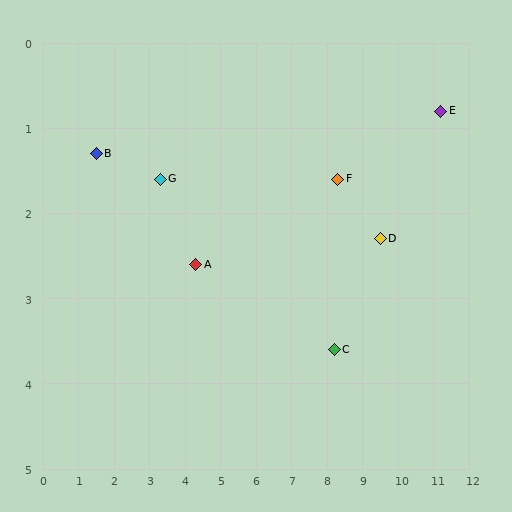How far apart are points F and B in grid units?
Points F and B are about 6.8 grid units apart.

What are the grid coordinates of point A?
Point A is at approximately (4.3, 2.6).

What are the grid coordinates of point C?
Point C is at approximately (8.2, 3.6).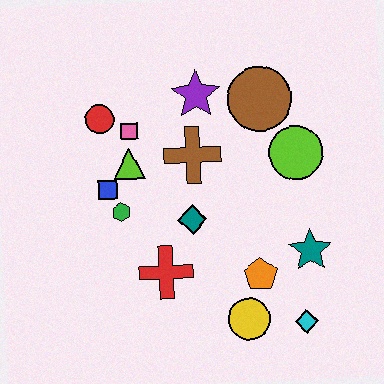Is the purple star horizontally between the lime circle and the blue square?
Yes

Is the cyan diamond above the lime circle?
No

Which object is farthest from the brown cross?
The cyan diamond is farthest from the brown cross.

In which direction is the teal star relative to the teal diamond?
The teal star is to the right of the teal diamond.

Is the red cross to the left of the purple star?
Yes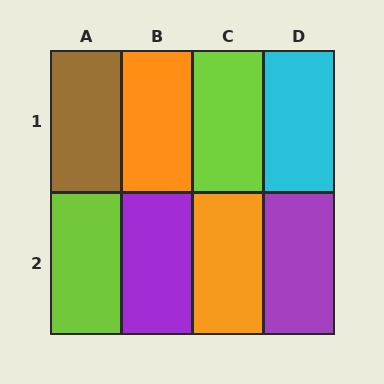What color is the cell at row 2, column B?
Purple.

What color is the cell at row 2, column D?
Purple.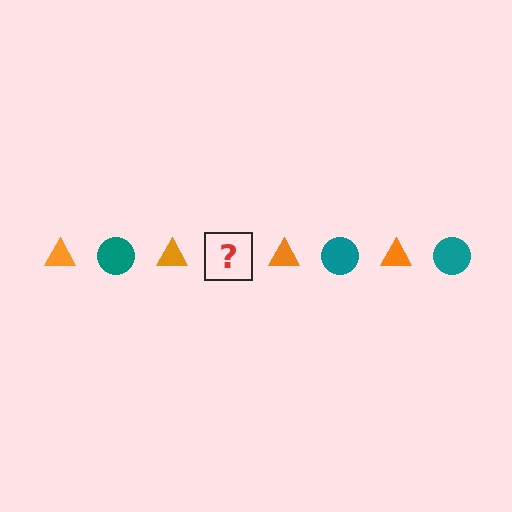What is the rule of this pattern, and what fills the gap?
The rule is that the pattern alternates between orange triangle and teal circle. The gap should be filled with a teal circle.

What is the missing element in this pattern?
The missing element is a teal circle.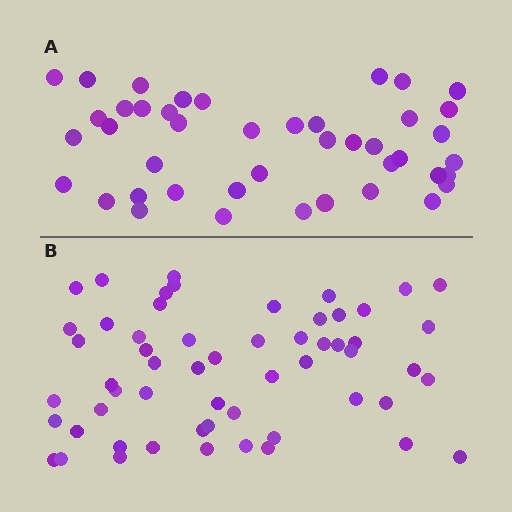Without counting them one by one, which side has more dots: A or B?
Region B (the bottom region) has more dots.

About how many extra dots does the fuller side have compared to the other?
Region B has approximately 15 more dots than region A.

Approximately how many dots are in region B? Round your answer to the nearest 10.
About 60 dots. (The exact count is 57, which rounds to 60.)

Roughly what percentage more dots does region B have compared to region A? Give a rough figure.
About 35% more.